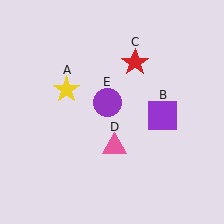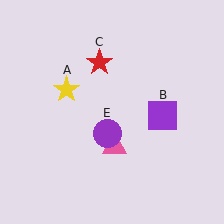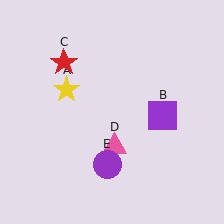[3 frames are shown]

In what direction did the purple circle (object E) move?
The purple circle (object E) moved down.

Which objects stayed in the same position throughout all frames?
Yellow star (object A) and purple square (object B) and pink triangle (object D) remained stationary.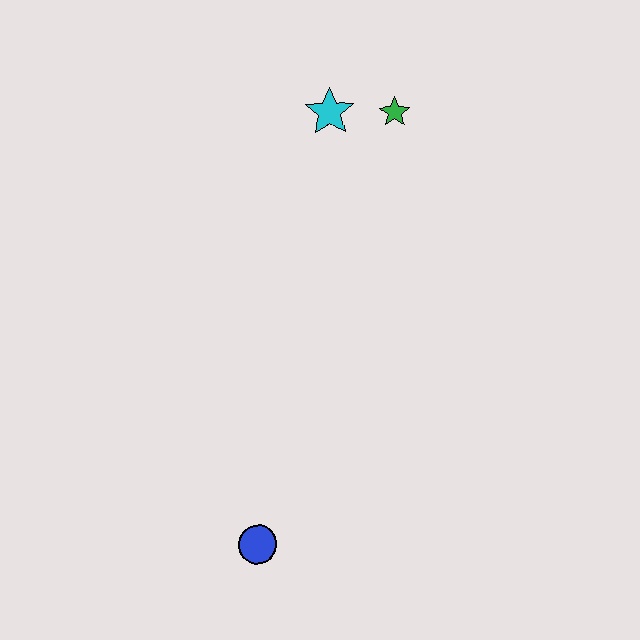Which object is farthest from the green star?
The blue circle is farthest from the green star.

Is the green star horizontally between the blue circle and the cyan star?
No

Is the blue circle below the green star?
Yes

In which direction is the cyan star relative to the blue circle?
The cyan star is above the blue circle.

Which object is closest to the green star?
The cyan star is closest to the green star.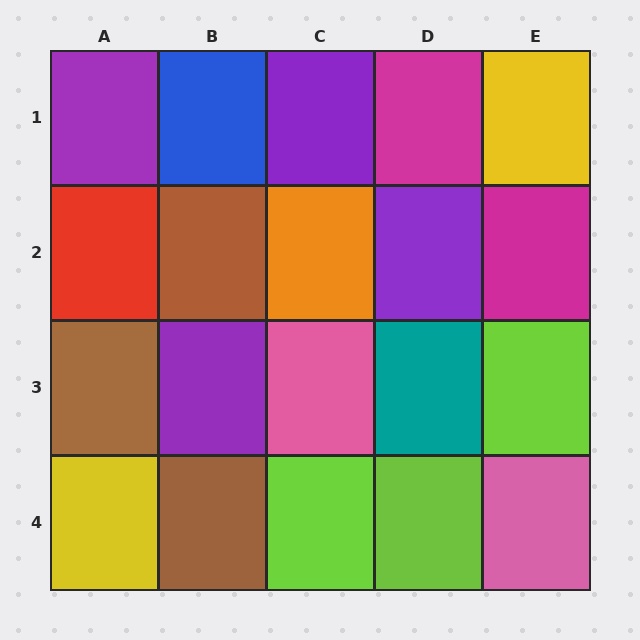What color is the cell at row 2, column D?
Purple.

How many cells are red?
1 cell is red.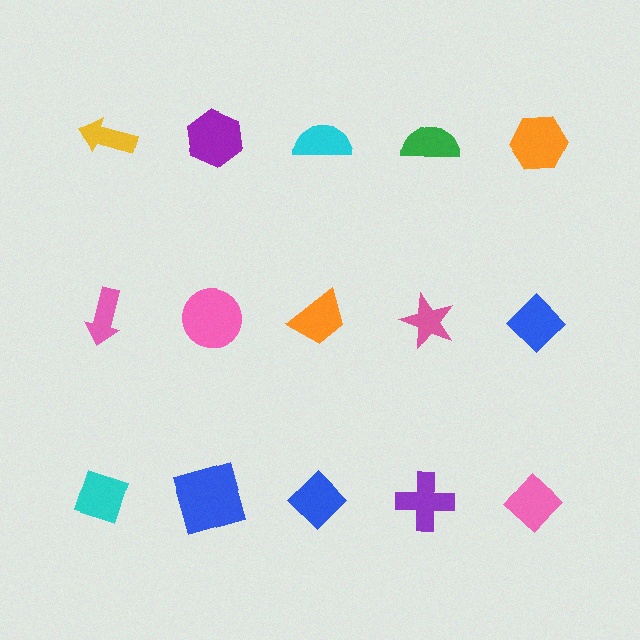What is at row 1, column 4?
A green semicircle.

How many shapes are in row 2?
5 shapes.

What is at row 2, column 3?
An orange trapezoid.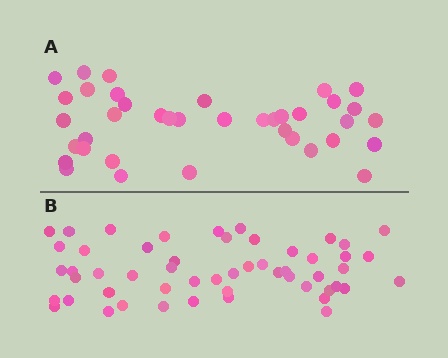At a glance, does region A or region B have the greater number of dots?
Region B (the bottom region) has more dots.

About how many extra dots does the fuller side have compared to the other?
Region B has approximately 15 more dots than region A.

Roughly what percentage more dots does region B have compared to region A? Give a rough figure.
About 40% more.